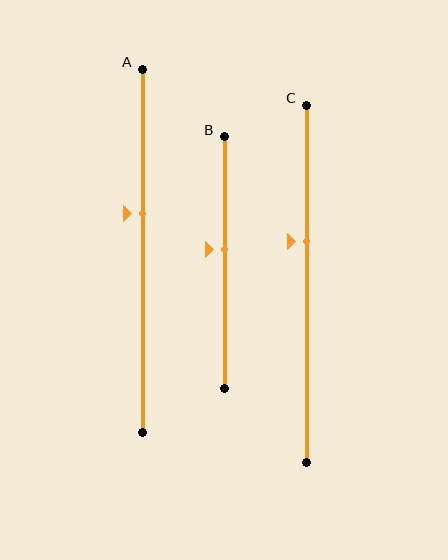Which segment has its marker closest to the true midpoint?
Segment B has its marker closest to the true midpoint.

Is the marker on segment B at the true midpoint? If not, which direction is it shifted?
No, the marker on segment B is shifted upward by about 5% of the segment length.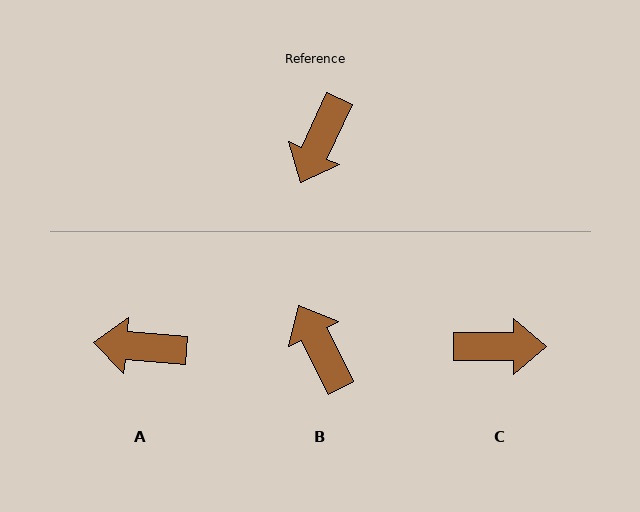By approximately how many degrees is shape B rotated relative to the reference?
Approximately 128 degrees clockwise.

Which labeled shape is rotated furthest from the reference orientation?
B, about 128 degrees away.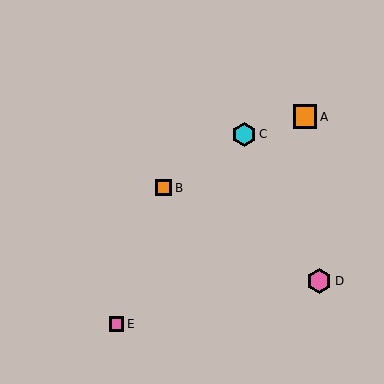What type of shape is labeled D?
Shape D is a pink hexagon.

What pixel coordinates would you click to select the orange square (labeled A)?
Click at (305, 117) to select the orange square A.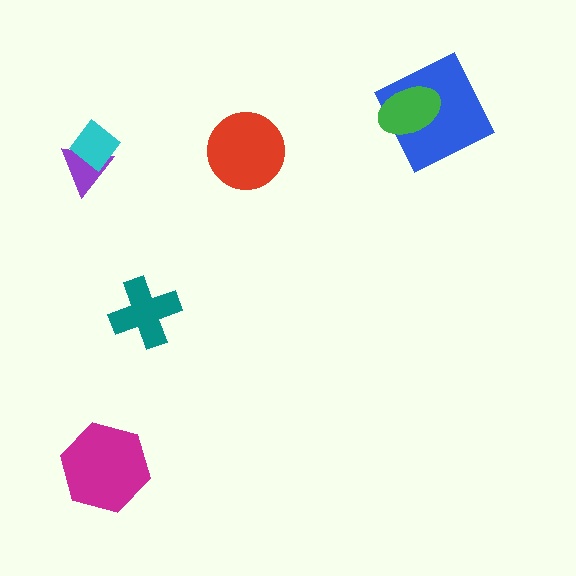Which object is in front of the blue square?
The green ellipse is in front of the blue square.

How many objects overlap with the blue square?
1 object overlaps with the blue square.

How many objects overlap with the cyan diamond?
1 object overlaps with the cyan diamond.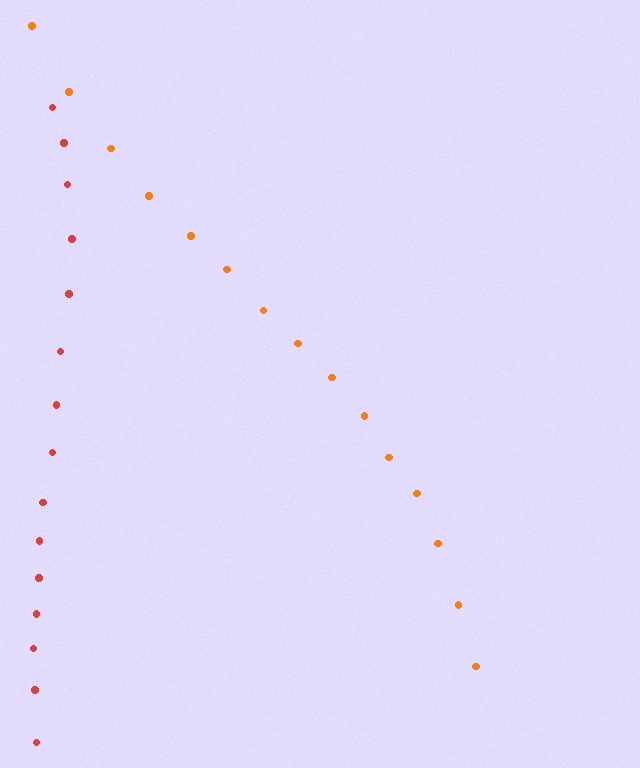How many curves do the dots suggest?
There are 2 distinct paths.